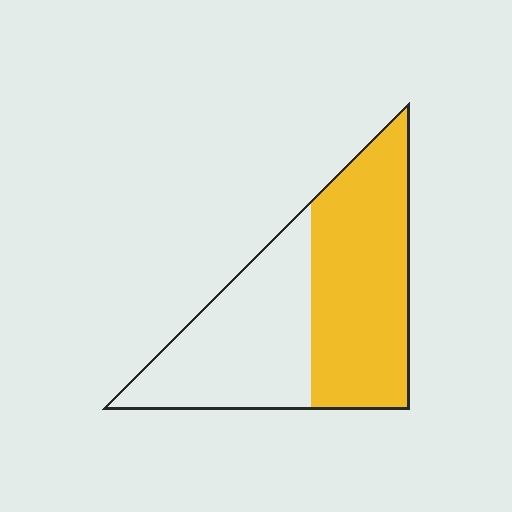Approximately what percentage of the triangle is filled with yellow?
Approximately 55%.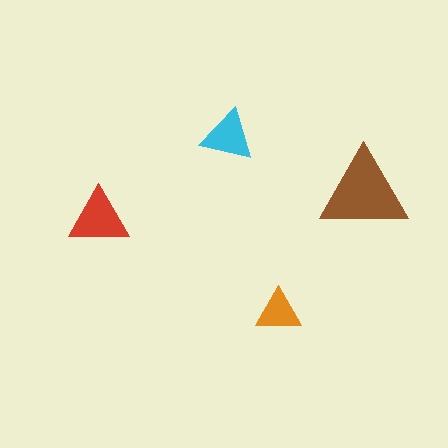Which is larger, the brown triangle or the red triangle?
The brown one.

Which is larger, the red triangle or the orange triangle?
The red one.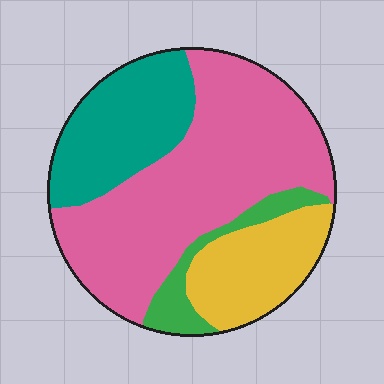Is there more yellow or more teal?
Teal.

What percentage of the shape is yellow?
Yellow takes up about one sixth (1/6) of the shape.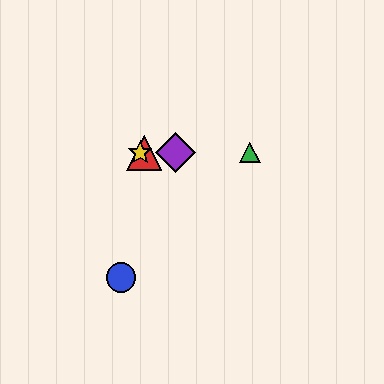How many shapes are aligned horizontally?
4 shapes (the red triangle, the green triangle, the yellow star, the purple diamond) are aligned horizontally.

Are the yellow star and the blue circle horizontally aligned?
No, the yellow star is at y≈153 and the blue circle is at y≈277.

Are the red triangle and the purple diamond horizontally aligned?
Yes, both are at y≈153.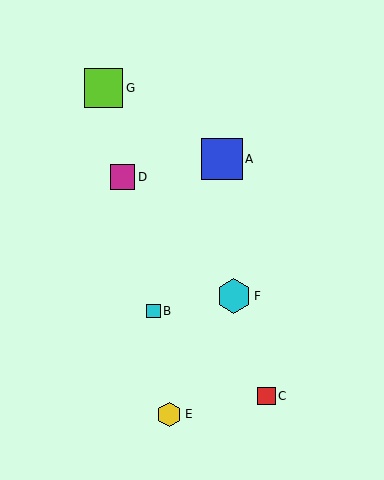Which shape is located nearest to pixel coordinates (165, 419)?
The yellow hexagon (labeled E) at (169, 414) is nearest to that location.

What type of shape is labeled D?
Shape D is a magenta square.